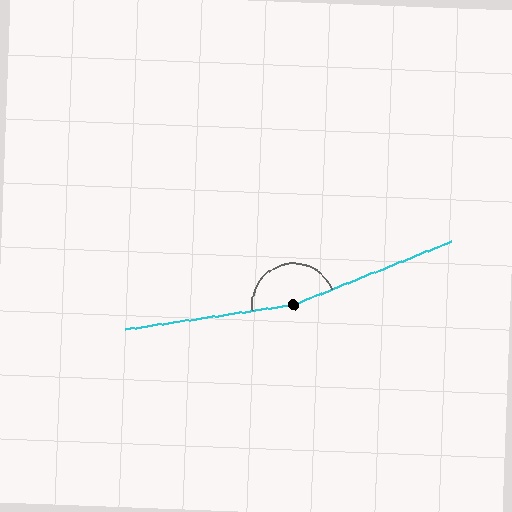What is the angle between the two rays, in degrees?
Approximately 167 degrees.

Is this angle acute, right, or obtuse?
It is obtuse.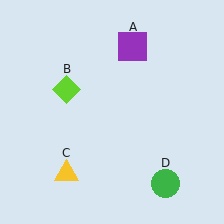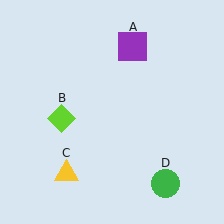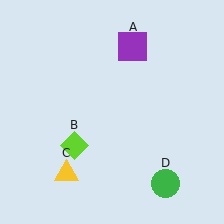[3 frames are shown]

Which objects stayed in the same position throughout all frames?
Purple square (object A) and yellow triangle (object C) and green circle (object D) remained stationary.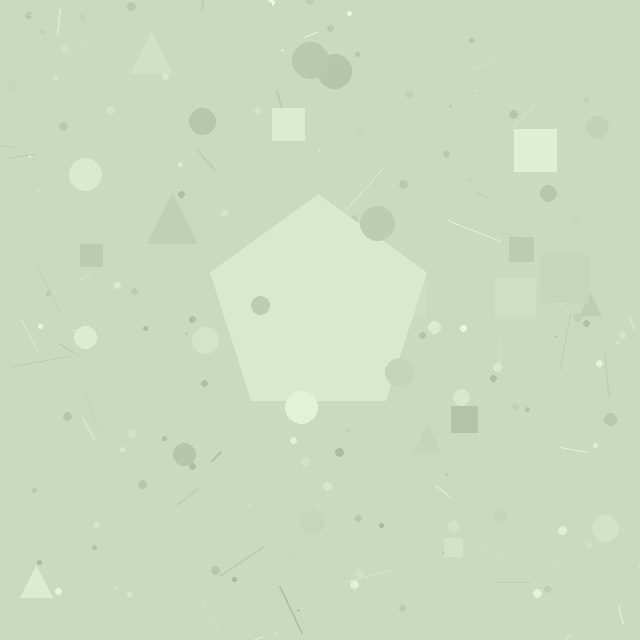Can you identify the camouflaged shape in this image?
The camouflaged shape is a pentagon.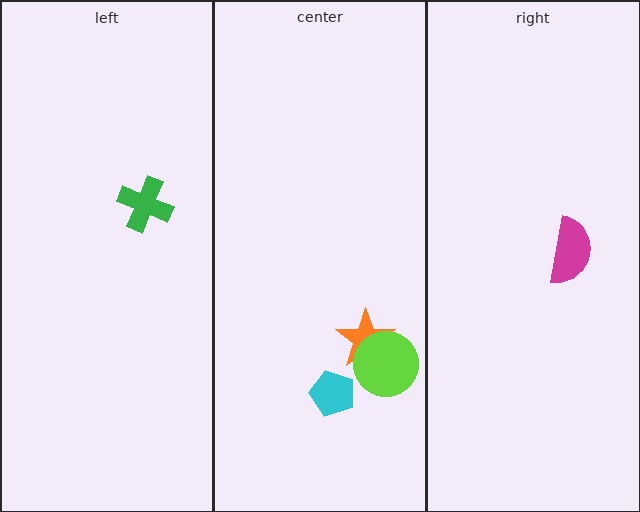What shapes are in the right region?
The magenta semicircle.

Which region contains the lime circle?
The center region.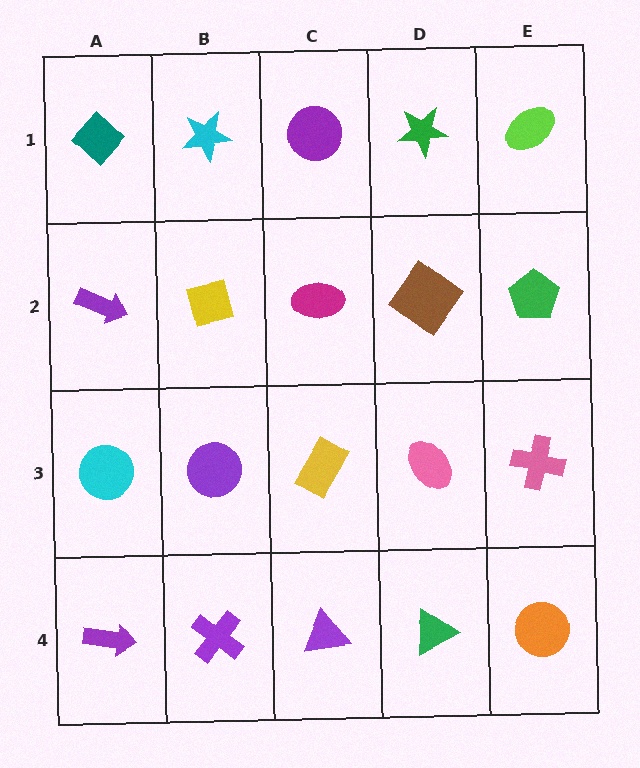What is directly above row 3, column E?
A green pentagon.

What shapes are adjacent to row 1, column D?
A brown diamond (row 2, column D), a purple circle (row 1, column C), a lime ellipse (row 1, column E).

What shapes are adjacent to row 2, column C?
A purple circle (row 1, column C), a yellow rectangle (row 3, column C), a yellow square (row 2, column B), a brown diamond (row 2, column D).